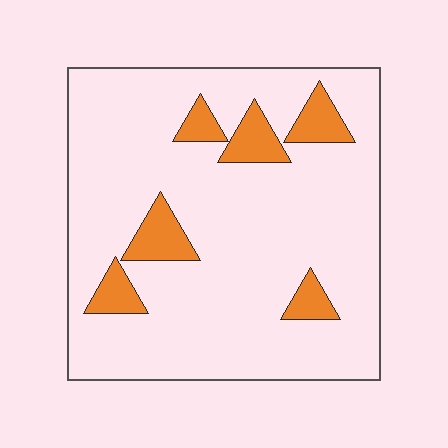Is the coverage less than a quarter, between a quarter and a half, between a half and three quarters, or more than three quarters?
Less than a quarter.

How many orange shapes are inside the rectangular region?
6.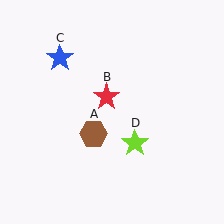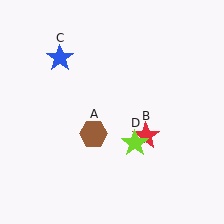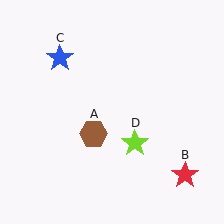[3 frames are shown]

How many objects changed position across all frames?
1 object changed position: red star (object B).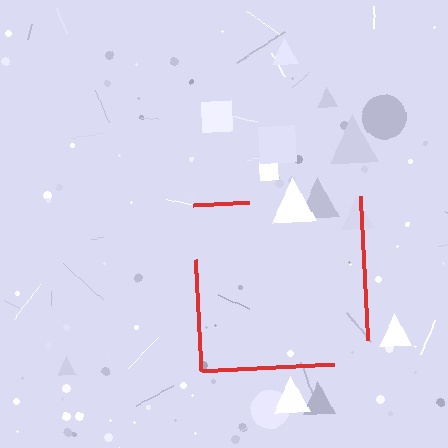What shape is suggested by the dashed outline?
The dashed outline suggests a square.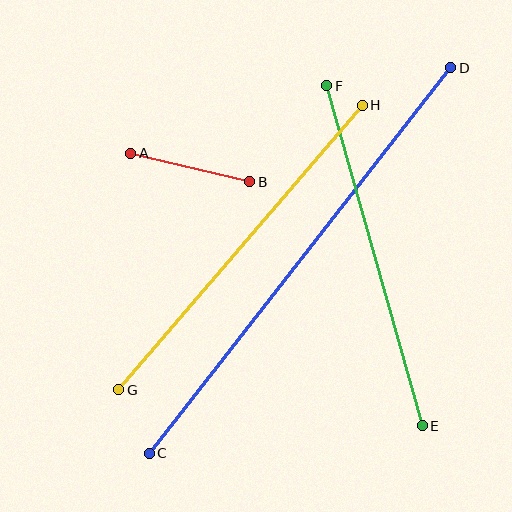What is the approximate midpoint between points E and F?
The midpoint is at approximately (375, 256) pixels.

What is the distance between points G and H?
The distance is approximately 374 pixels.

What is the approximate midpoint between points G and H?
The midpoint is at approximately (241, 248) pixels.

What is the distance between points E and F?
The distance is approximately 353 pixels.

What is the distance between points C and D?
The distance is approximately 490 pixels.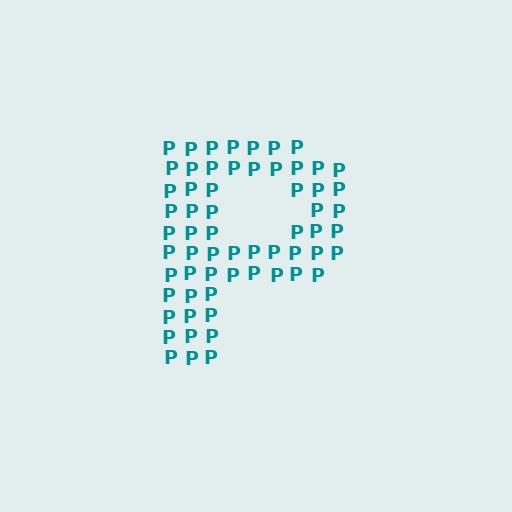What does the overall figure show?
The overall figure shows the letter P.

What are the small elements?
The small elements are letter P's.